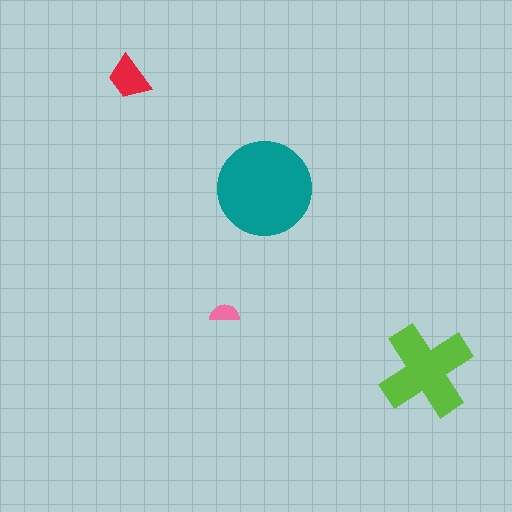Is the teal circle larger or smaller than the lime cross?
Larger.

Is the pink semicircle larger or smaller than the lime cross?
Smaller.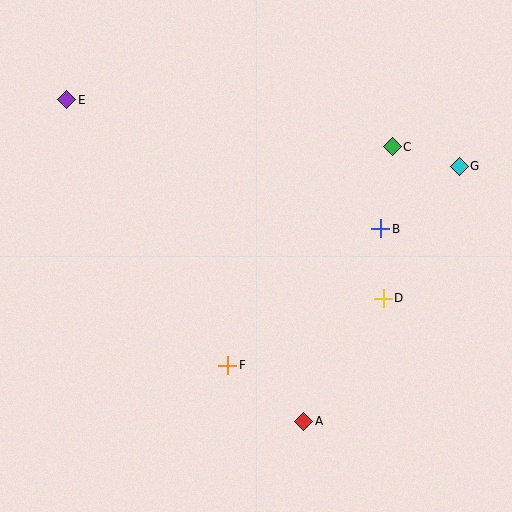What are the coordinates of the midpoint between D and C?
The midpoint between D and C is at (388, 222).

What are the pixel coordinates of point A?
Point A is at (304, 421).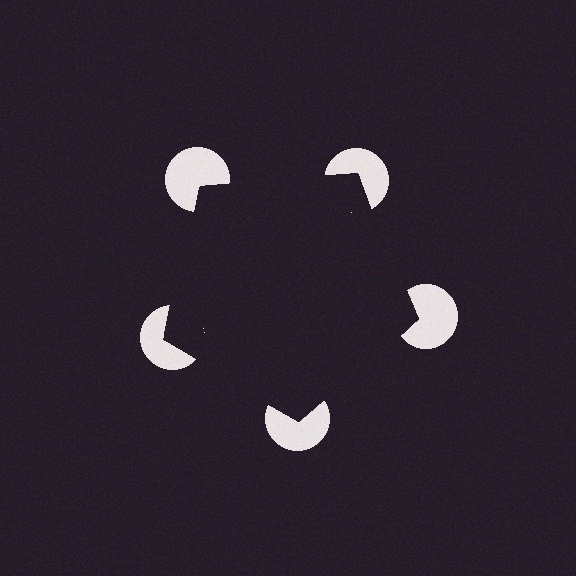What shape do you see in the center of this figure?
An illusory pentagon — its edges are inferred from the aligned wedge cuts in the pac-man discs, not physically drawn.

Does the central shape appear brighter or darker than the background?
It typically appears slightly darker than the background, even though no actual brightness change is drawn.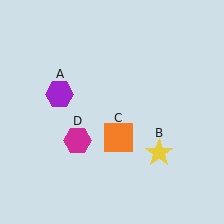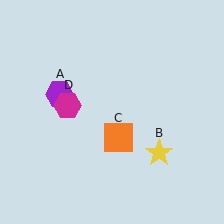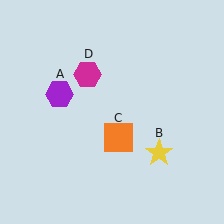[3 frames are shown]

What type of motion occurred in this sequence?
The magenta hexagon (object D) rotated clockwise around the center of the scene.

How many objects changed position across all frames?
1 object changed position: magenta hexagon (object D).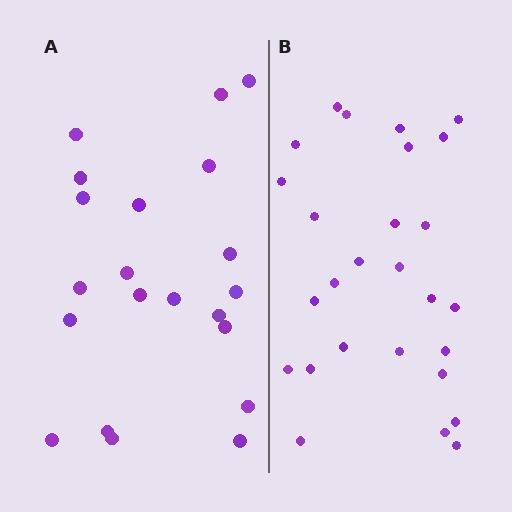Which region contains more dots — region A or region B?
Region B (the right region) has more dots.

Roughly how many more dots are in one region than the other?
Region B has about 6 more dots than region A.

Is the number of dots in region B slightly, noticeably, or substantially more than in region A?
Region B has noticeably more, but not dramatically so. The ratio is roughly 1.3 to 1.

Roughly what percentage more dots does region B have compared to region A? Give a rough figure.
About 30% more.